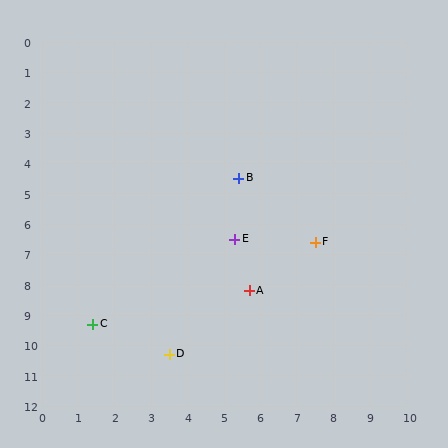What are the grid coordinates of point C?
Point C is at approximately (1.4, 9.3).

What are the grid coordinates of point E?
Point E is at approximately (5.3, 6.5).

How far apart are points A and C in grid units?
Points A and C are about 4.4 grid units apart.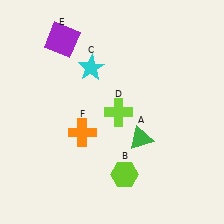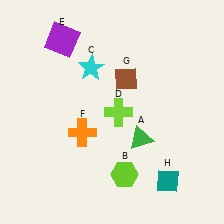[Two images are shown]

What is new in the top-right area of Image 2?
A brown diamond (G) was added in the top-right area of Image 2.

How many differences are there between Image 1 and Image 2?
There are 2 differences between the two images.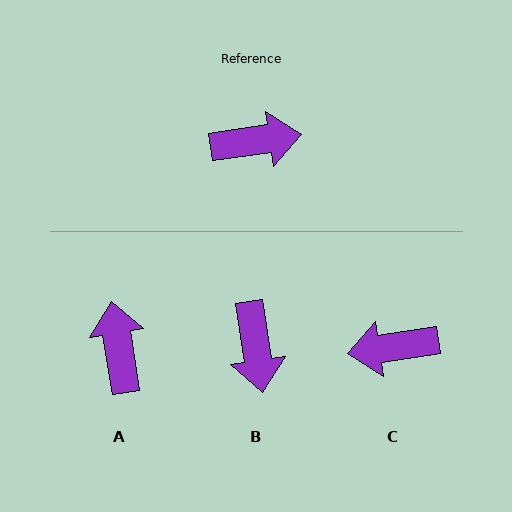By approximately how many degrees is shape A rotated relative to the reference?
Approximately 91 degrees counter-clockwise.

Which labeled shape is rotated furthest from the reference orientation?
C, about 180 degrees away.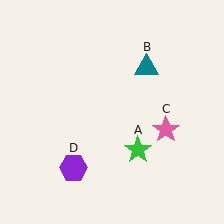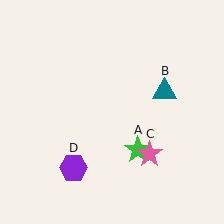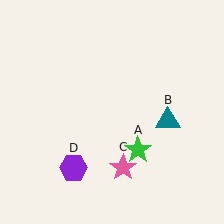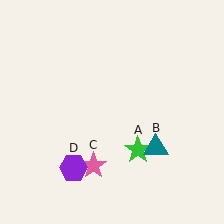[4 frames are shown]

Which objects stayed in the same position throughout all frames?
Green star (object A) and purple hexagon (object D) remained stationary.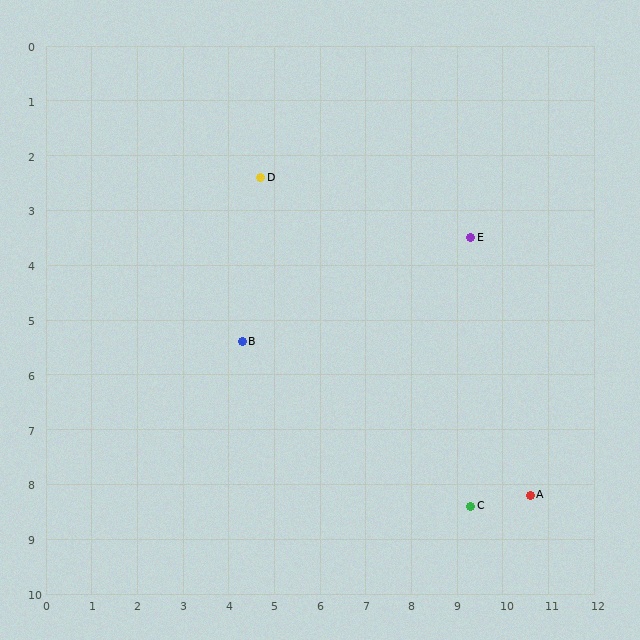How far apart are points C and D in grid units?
Points C and D are about 7.6 grid units apart.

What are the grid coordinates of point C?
Point C is at approximately (9.3, 8.4).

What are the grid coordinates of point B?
Point B is at approximately (4.3, 5.4).